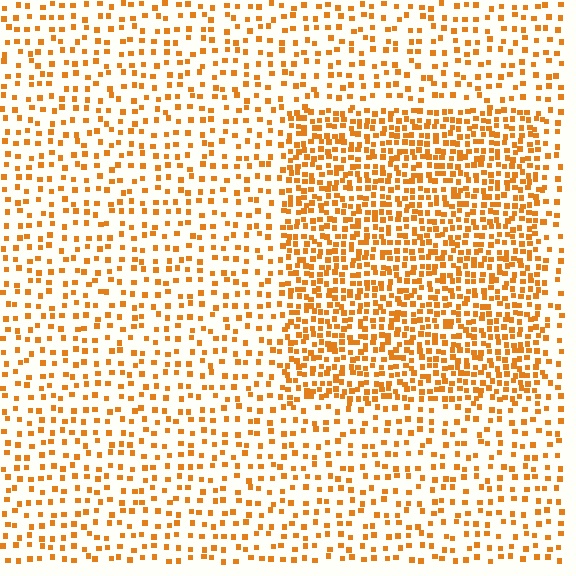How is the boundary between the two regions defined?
The boundary is defined by a change in element density (approximately 2.2x ratio). All elements are the same color, size, and shape.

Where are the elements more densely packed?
The elements are more densely packed inside the rectangle boundary.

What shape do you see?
I see a rectangle.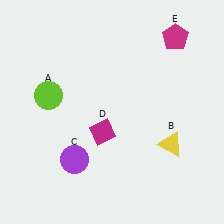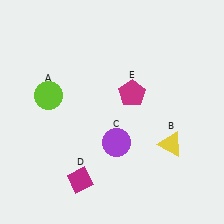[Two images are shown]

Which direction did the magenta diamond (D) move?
The magenta diamond (D) moved down.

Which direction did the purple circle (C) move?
The purple circle (C) moved right.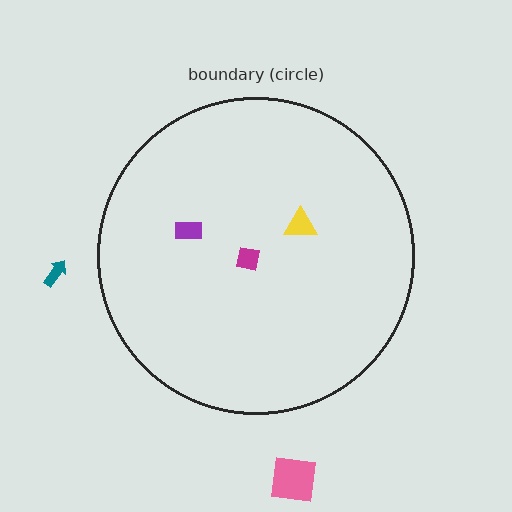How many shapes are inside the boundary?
3 inside, 2 outside.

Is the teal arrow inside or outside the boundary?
Outside.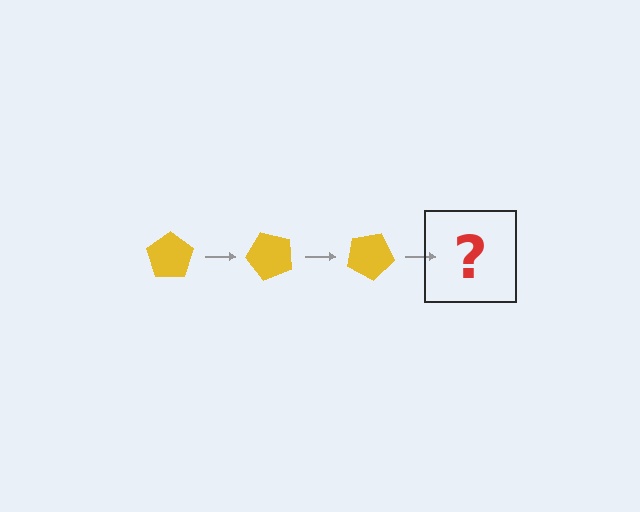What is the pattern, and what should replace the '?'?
The pattern is that the pentagon rotates 50 degrees each step. The '?' should be a yellow pentagon rotated 150 degrees.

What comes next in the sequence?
The next element should be a yellow pentagon rotated 150 degrees.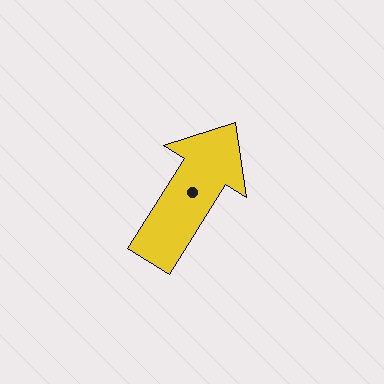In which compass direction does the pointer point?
Northeast.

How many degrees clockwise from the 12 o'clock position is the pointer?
Approximately 32 degrees.